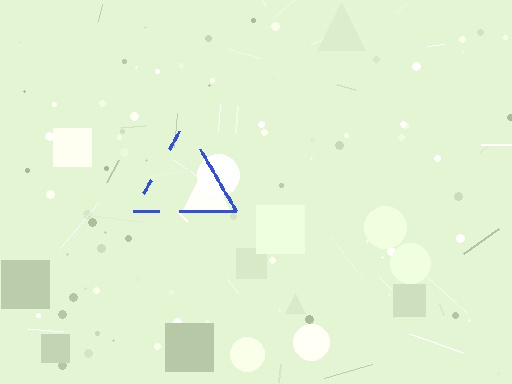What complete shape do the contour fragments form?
The contour fragments form a triangle.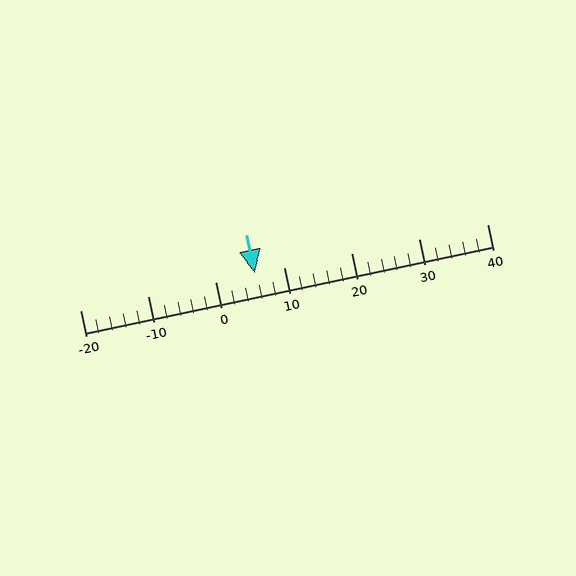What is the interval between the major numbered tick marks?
The major tick marks are spaced 10 units apart.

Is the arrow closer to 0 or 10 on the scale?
The arrow is closer to 10.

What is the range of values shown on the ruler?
The ruler shows values from -20 to 40.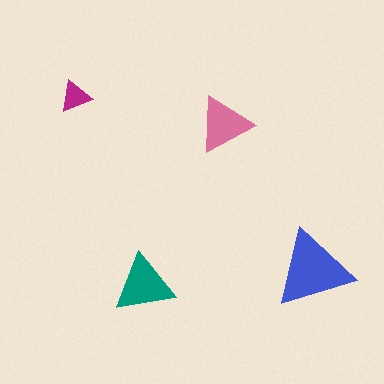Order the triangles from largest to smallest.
the blue one, the teal one, the pink one, the magenta one.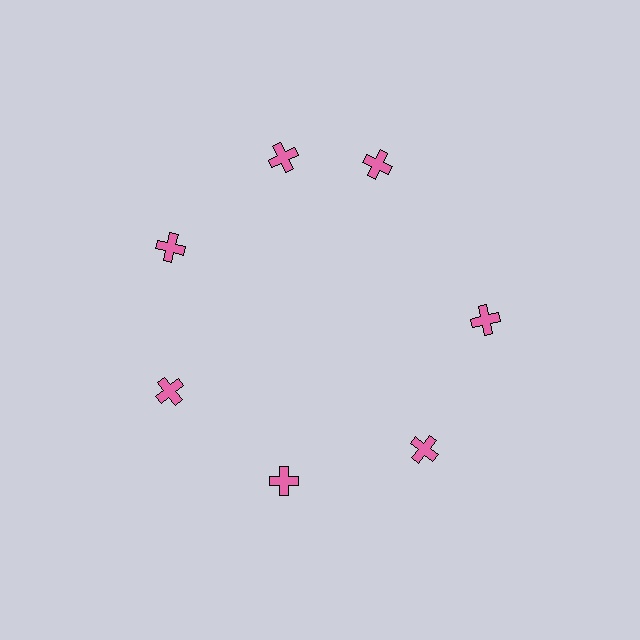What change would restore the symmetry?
The symmetry would be restored by rotating it back into even spacing with its neighbors so that all 7 crosses sit at equal angles and equal distance from the center.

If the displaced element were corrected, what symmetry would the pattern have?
It would have 7-fold rotational symmetry — the pattern would map onto itself every 51 degrees.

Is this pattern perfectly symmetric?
No. The 7 pink crosses are arranged in a ring, but one element near the 1 o'clock position is rotated out of alignment along the ring, breaking the 7-fold rotational symmetry.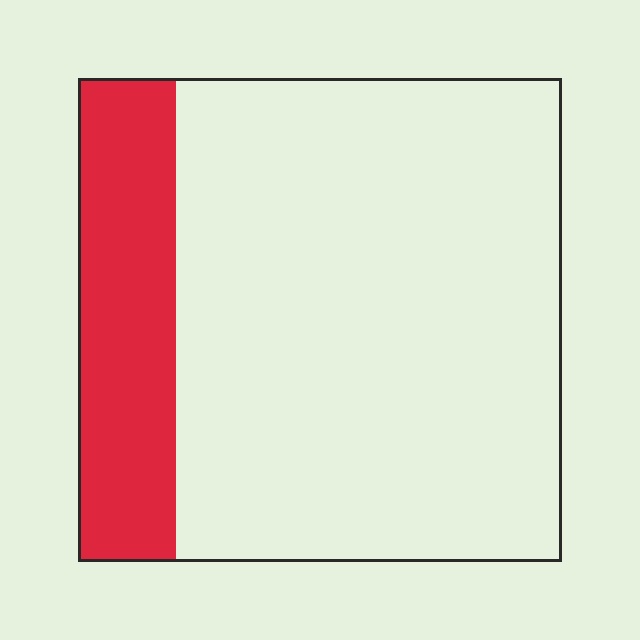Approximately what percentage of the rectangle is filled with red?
Approximately 20%.